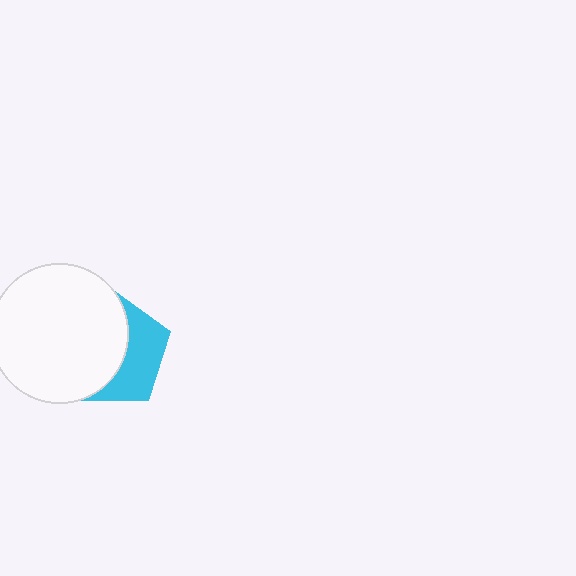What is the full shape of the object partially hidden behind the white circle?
The partially hidden object is a cyan pentagon.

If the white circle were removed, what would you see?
You would see the complete cyan pentagon.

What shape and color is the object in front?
The object in front is a white circle.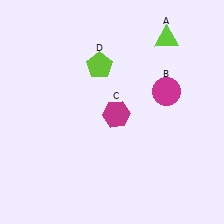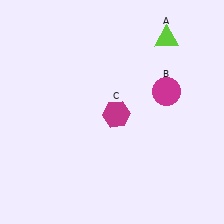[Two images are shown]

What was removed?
The lime pentagon (D) was removed in Image 2.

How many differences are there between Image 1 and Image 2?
There is 1 difference between the two images.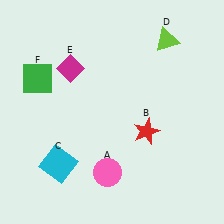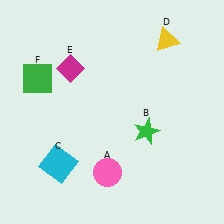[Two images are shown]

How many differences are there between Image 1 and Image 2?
There are 2 differences between the two images.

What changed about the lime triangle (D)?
In Image 1, D is lime. In Image 2, it changed to yellow.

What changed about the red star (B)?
In Image 1, B is red. In Image 2, it changed to green.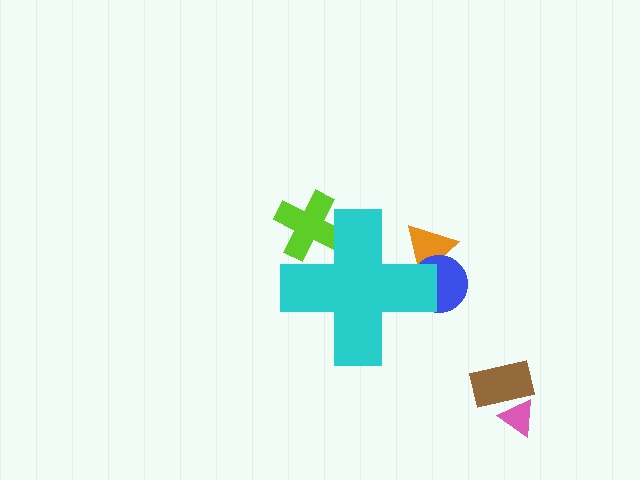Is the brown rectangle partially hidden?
No, the brown rectangle is fully visible.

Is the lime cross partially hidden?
Yes, the lime cross is partially hidden behind the cyan cross.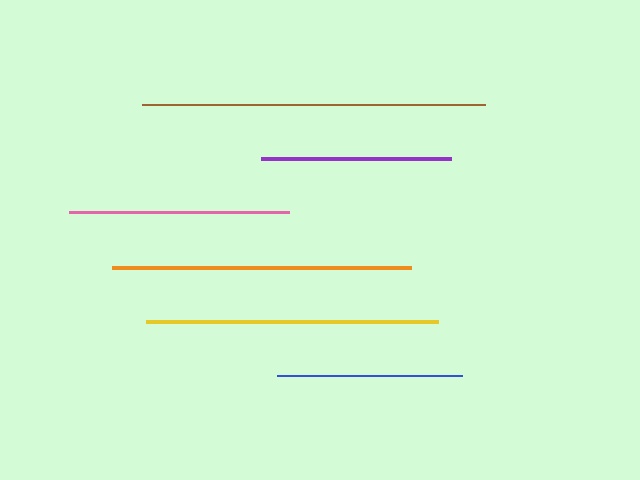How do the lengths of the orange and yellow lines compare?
The orange and yellow lines are approximately the same length.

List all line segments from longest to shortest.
From longest to shortest: brown, orange, yellow, pink, purple, blue.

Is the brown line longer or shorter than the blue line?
The brown line is longer than the blue line.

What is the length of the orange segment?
The orange segment is approximately 299 pixels long.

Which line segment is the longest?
The brown line is the longest at approximately 343 pixels.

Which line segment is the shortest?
The blue line is the shortest at approximately 185 pixels.